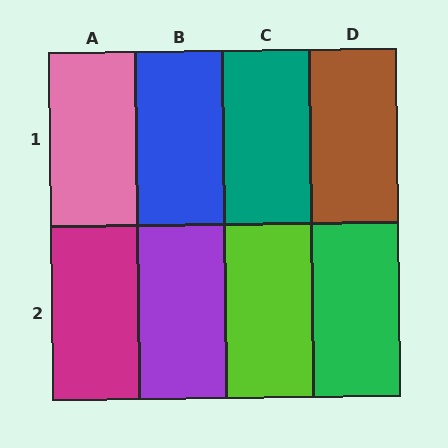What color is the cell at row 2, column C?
Lime.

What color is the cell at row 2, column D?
Green.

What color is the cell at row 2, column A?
Magenta.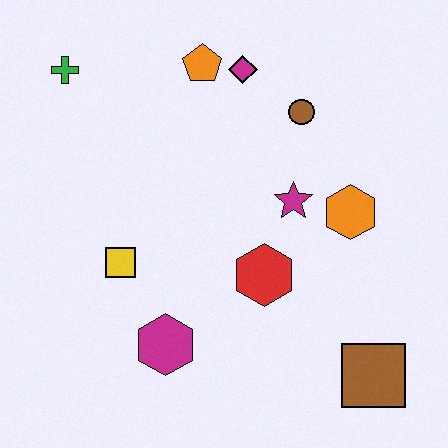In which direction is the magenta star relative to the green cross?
The magenta star is to the right of the green cross.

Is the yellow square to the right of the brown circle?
No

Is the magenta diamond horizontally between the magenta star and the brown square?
No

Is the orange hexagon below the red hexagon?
No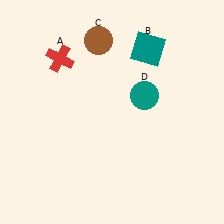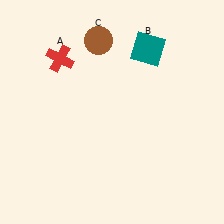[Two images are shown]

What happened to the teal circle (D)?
The teal circle (D) was removed in Image 2. It was in the top-right area of Image 1.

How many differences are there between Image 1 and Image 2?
There is 1 difference between the two images.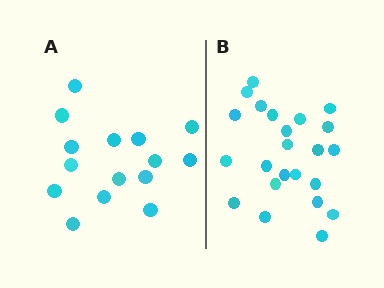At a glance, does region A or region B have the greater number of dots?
Region B (the right region) has more dots.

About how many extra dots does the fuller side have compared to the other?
Region B has roughly 8 or so more dots than region A.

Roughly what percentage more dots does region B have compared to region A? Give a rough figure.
About 55% more.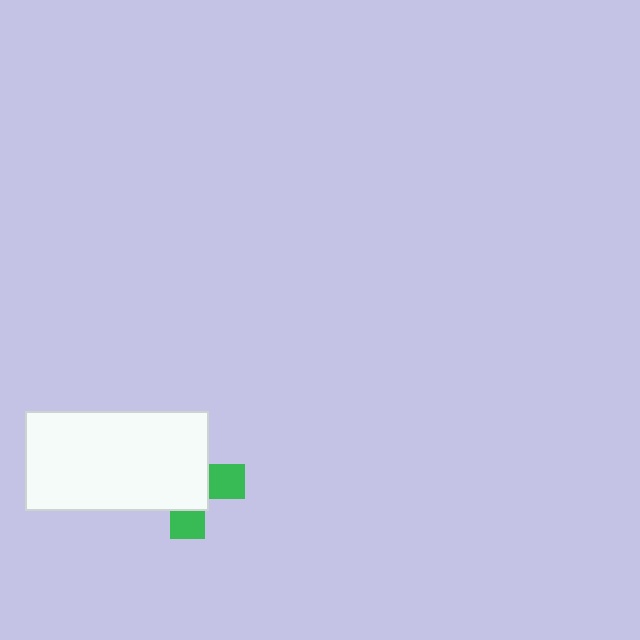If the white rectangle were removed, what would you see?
You would see the complete green cross.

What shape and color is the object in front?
The object in front is a white rectangle.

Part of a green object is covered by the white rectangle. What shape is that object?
It is a cross.